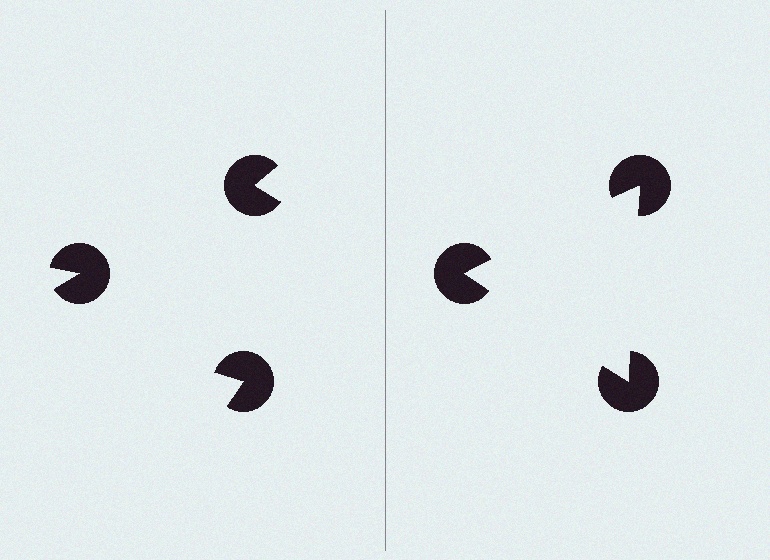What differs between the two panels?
The pac-man discs are positioned identically on both sides; only the wedge orientations differ. On the right they align to a triangle; on the left they are misaligned.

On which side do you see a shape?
An illusory triangle appears on the right side. On the left side the wedge cuts are rotated, so no coherent shape forms.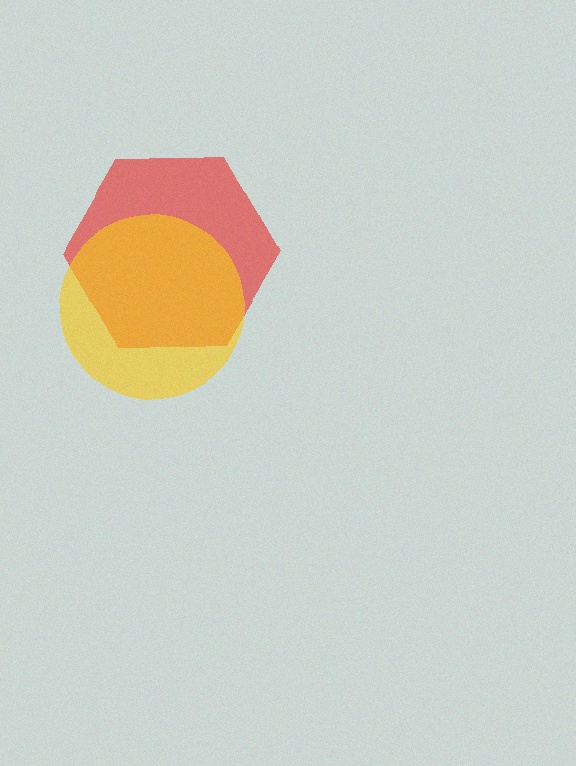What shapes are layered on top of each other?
The layered shapes are: a red hexagon, a yellow circle.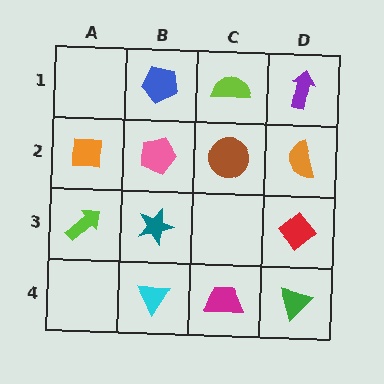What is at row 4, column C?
A magenta trapezoid.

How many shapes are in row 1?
3 shapes.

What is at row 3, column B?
A teal star.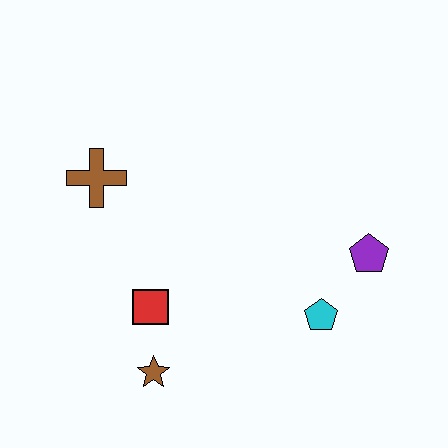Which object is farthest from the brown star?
The purple pentagon is farthest from the brown star.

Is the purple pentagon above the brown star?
Yes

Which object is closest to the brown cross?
The red square is closest to the brown cross.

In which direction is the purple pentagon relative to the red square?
The purple pentagon is to the right of the red square.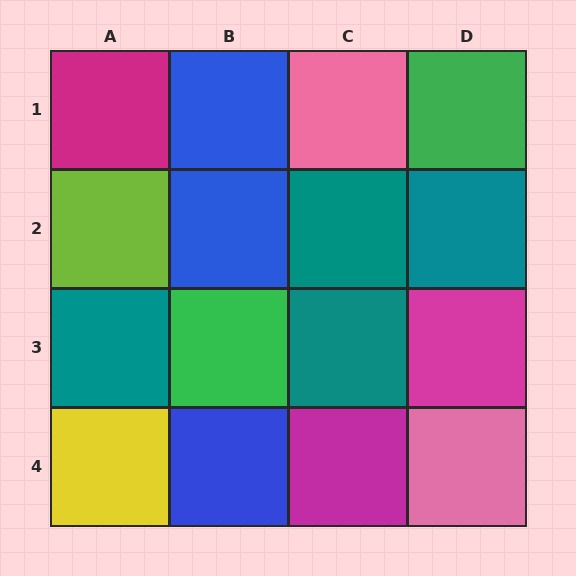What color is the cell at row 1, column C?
Pink.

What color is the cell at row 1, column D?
Green.